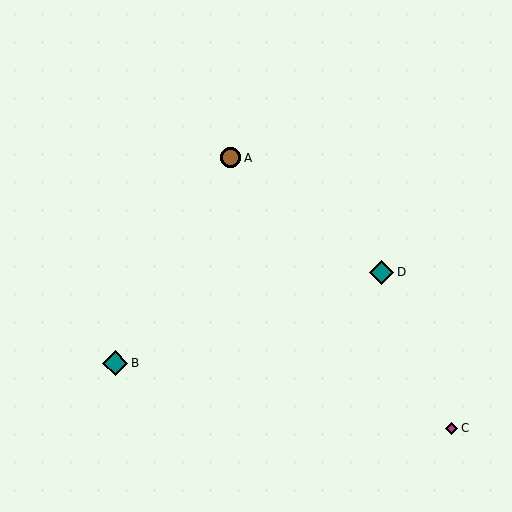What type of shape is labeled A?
Shape A is a brown circle.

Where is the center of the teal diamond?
The center of the teal diamond is at (382, 272).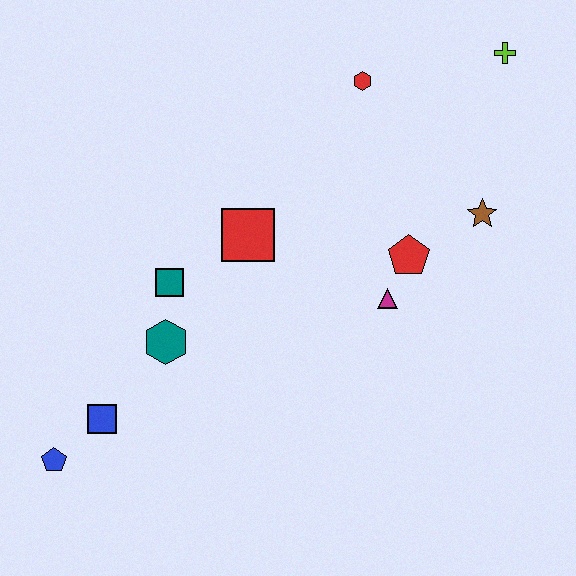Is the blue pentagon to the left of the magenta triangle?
Yes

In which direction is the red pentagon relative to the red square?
The red pentagon is to the right of the red square.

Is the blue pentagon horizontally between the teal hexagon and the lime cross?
No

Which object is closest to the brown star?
The red pentagon is closest to the brown star.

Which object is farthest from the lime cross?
The blue pentagon is farthest from the lime cross.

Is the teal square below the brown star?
Yes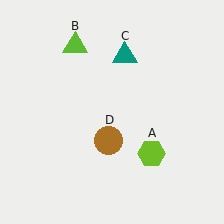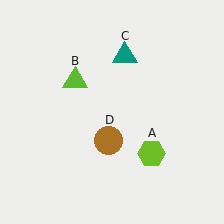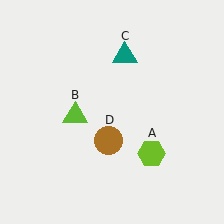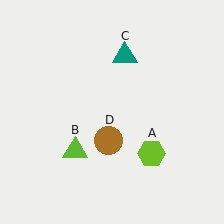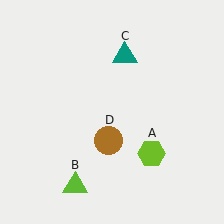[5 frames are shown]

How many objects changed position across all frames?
1 object changed position: lime triangle (object B).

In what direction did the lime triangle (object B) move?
The lime triangle (object B) moved down.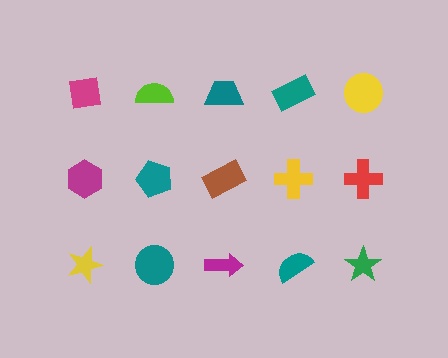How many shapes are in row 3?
5 shapes.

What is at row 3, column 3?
A magenta arrow.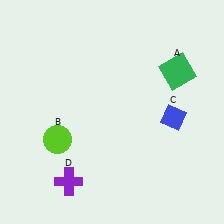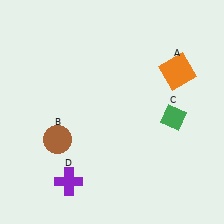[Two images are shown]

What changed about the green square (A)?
In Image 1, A is green. In Image 2, it changed to orange.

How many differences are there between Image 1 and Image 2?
There are 3 differences between the two images.